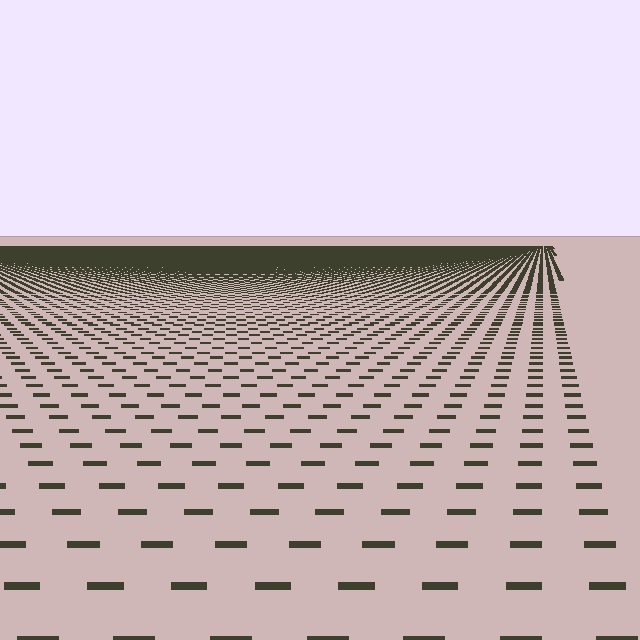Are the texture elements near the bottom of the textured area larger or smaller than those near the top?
Larger. Near the bottom, elements are closer to the viewer and appear at a bigger on-screen size.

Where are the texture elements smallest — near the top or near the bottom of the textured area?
Near the top.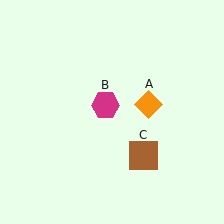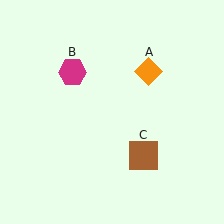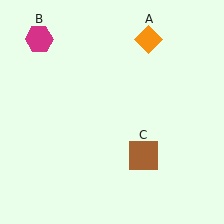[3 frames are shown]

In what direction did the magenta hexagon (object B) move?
The magenta hexagon (object B) moved up and to the left.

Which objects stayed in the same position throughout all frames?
Brown square (object C) remained stationary.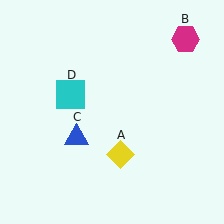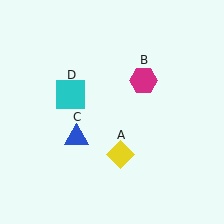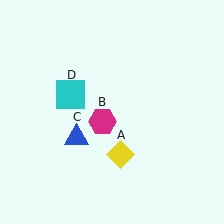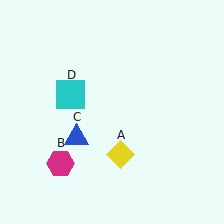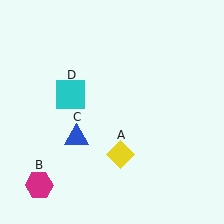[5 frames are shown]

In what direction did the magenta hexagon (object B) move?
The magenta hexagon (object B) moved down and to the left.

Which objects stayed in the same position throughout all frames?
Yellow diamond (object A) and blue triangle (object C) and cyan square (object D) remained stationary.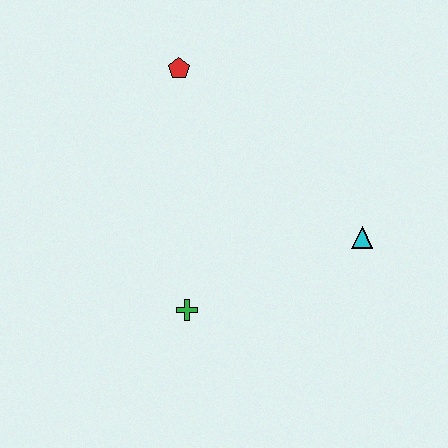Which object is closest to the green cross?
The cyan triangle is closest to the green cross.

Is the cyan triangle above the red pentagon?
No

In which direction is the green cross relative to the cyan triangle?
The green cross is to the left of the cyan triangle.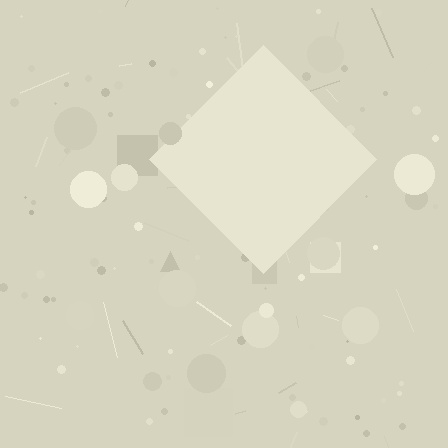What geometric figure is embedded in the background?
A diamond is embedded in the background.